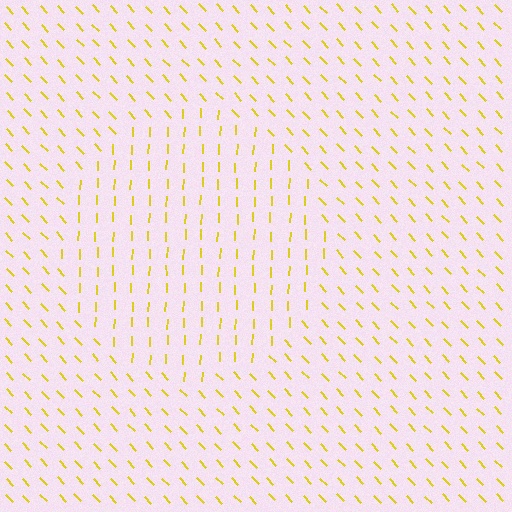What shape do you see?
I see a circle.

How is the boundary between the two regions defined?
The boundary is defined purely by a change in line orientation (approximately 45 degrees difference). All lines are the same color and thickness.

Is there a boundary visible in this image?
Yes, there is a texture boundary formed by a change in line orientation.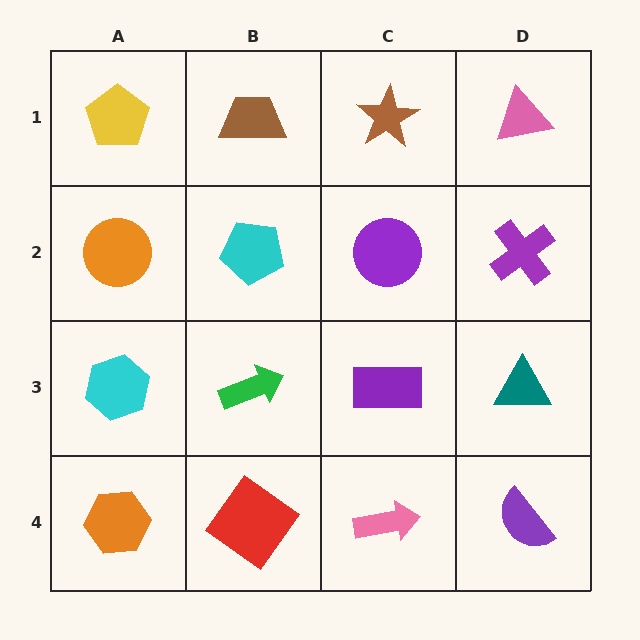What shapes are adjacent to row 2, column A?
A yellow pentagon (row 1, column A), a cyan hexagon (row 3, column A), a cyan pentagon (row 2, column B).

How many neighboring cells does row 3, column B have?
4.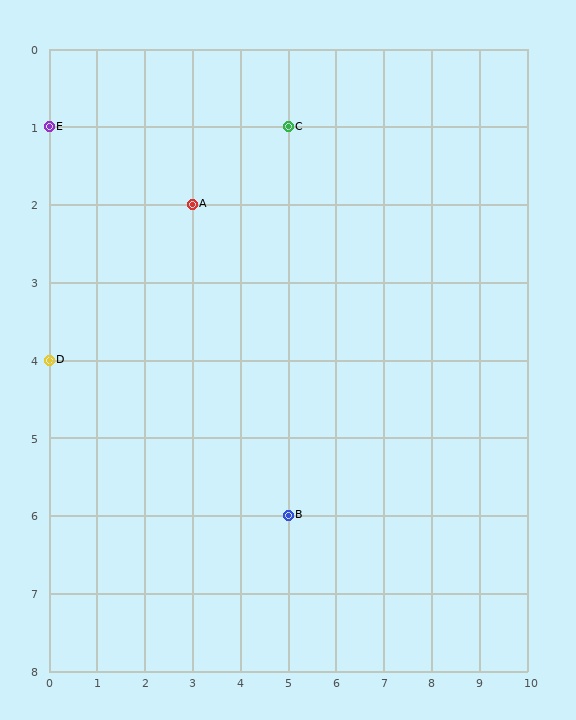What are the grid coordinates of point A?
Point A is at grid coordinates (3, 2).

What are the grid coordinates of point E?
Point E is at grid coordinates (0, 1).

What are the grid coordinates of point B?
Point B is at grid coordinates (5, 6).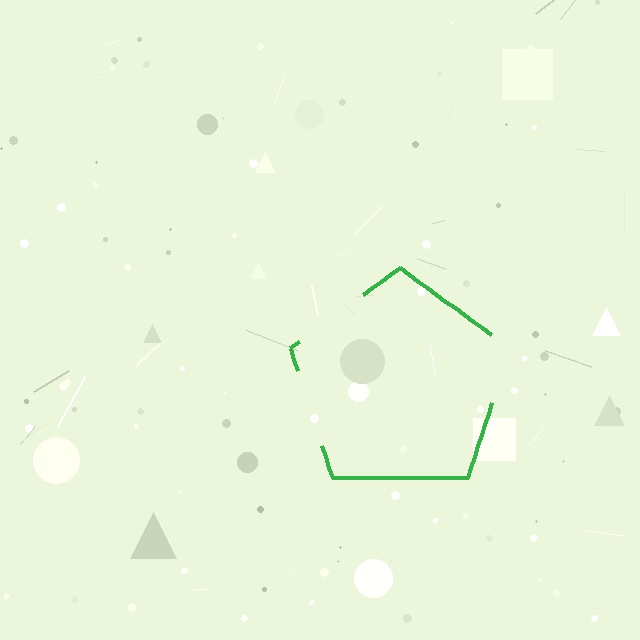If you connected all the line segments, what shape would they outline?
They would outline a pentagon.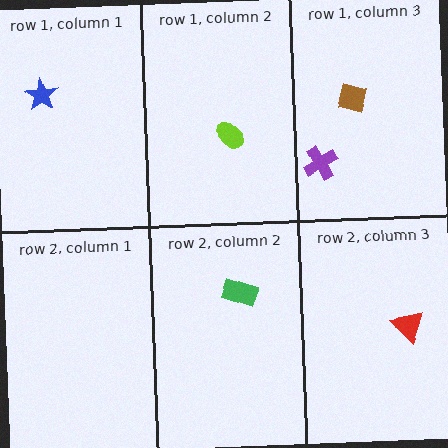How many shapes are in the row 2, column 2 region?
1.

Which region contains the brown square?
The row 1, column 3 region.